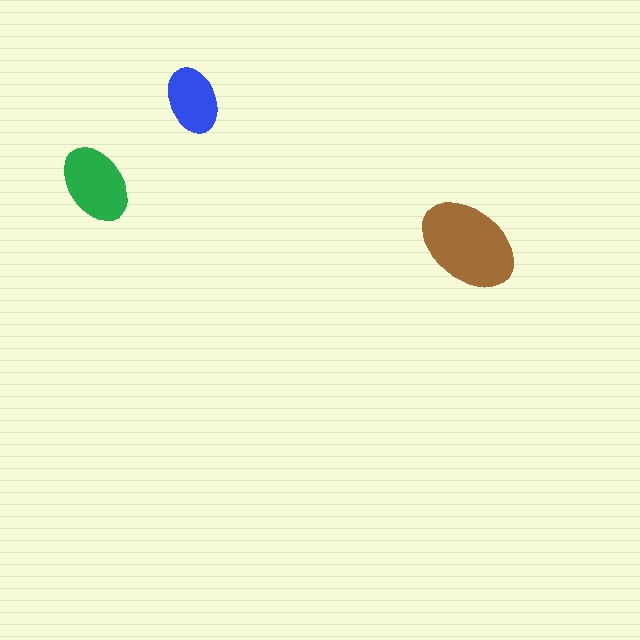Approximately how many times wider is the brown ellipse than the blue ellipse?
About 1.5 times wider.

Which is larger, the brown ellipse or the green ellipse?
The brown one.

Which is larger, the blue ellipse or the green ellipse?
The green one.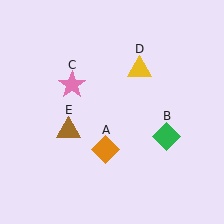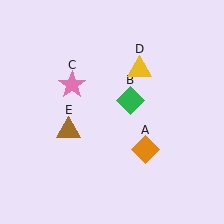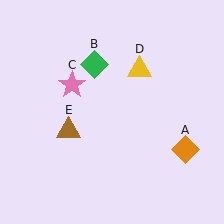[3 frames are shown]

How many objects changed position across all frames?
2 objects changed position: orange diamond (object A), green diamond (object B).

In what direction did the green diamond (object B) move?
The green diamond (object B) moved up and to the left.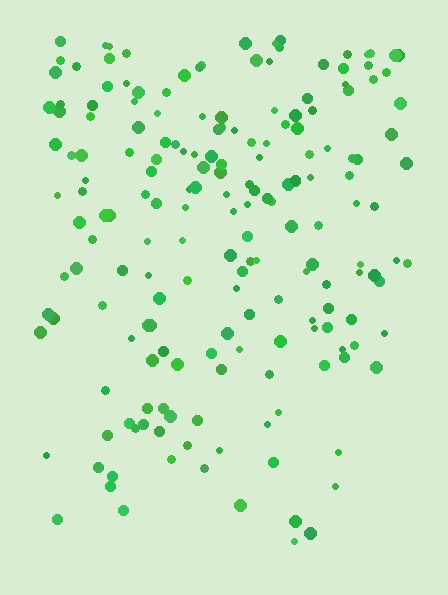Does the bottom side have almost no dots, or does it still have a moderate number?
Still a moderate number, just noticeably fewer than the top.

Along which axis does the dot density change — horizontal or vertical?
Vertical.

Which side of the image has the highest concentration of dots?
The top.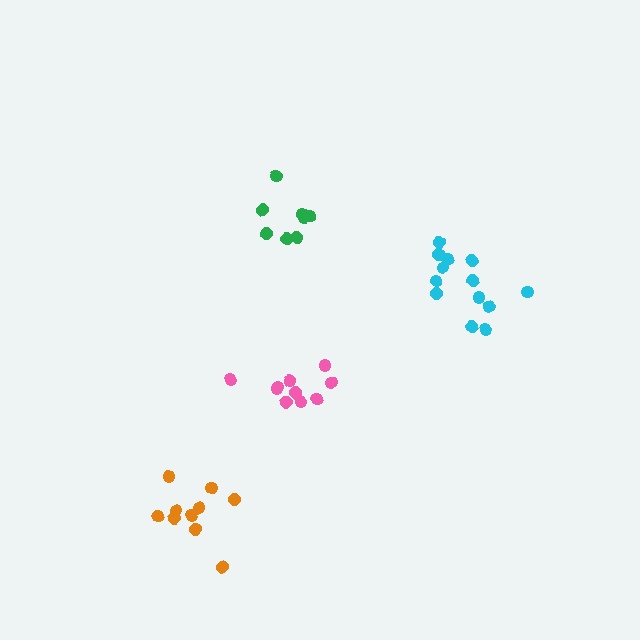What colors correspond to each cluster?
The clusters are colored: green, orange, pink, cyan.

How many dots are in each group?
Group 1: 8 dots, Group 2: 10 dots, Group 3: 10 dots, Group 4: 13 dots (41 total).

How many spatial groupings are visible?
There are 4 spatial groupings.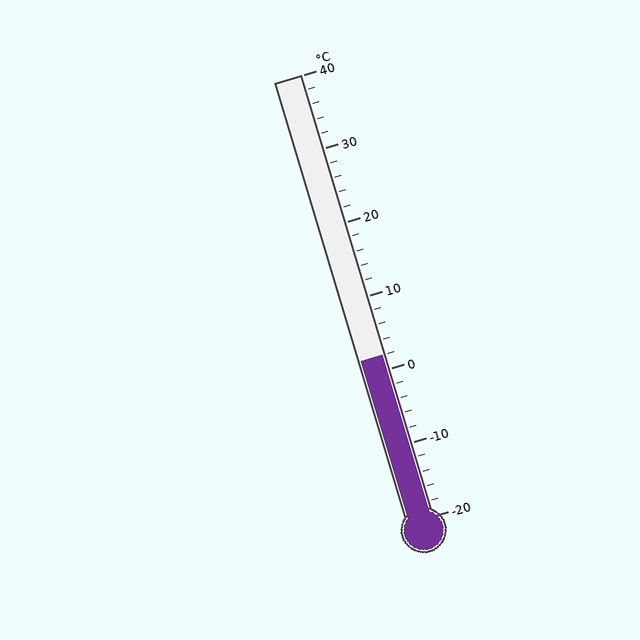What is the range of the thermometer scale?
The thermometer scale ranges from -20°C to 40°C.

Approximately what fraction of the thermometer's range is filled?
The thermometer is filled to approximately 35% of its range.